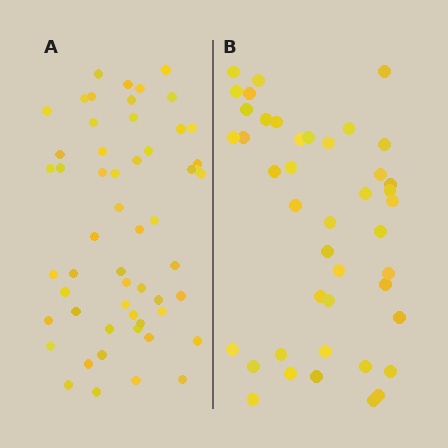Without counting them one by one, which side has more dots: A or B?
Region A (the left region) has more dots.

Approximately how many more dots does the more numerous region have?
Region A has roughly 12 or so more dots than region B.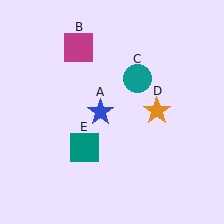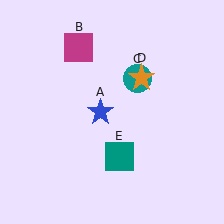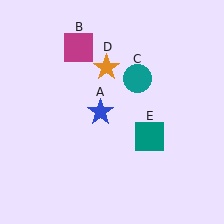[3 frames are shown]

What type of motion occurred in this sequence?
The orange star (object D), teal square (object E) rotated counterclockwise around the center of the scene.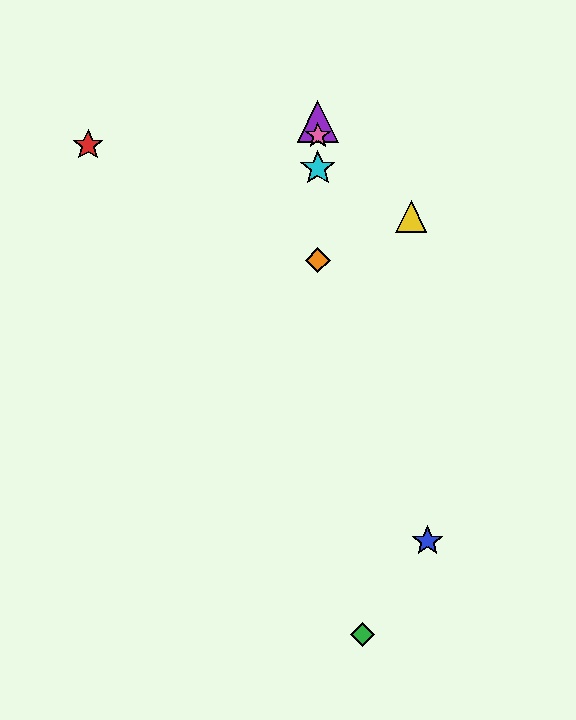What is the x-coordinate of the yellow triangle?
The yellow triangle is at x≈411.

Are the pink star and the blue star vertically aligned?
No, the pink star is at x≈318 and the blue star is at x≈428.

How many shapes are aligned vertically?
4 shapes (the purple triangle, the orange diamond, the cyan star, the pink star) are aligned vertically.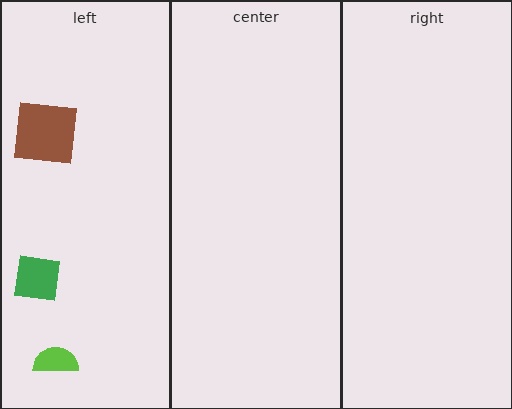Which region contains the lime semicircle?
The left region.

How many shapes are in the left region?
3.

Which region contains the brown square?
The left region.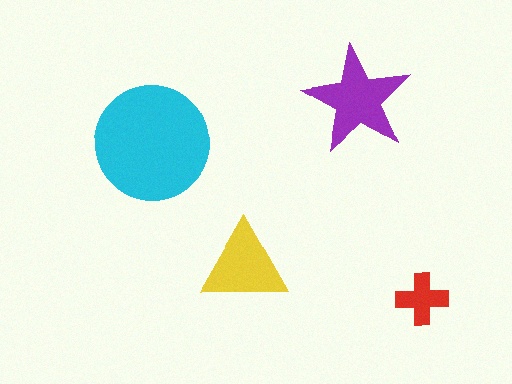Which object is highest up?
The purple star is topmost.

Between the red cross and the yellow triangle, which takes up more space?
The yellow triangle.